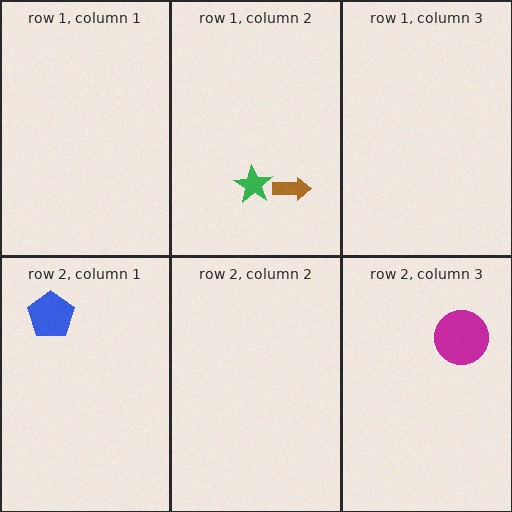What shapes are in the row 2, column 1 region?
The blue pentagon.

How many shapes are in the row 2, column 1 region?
1.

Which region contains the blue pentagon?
The row 2, column 1 region.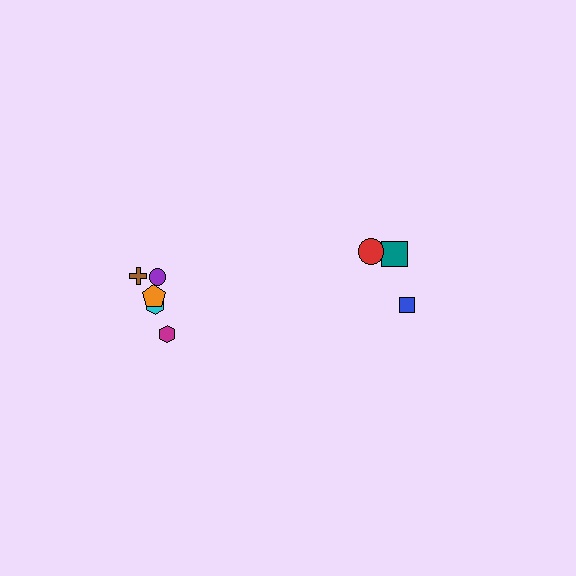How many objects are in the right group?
There are 3 objects.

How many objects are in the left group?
There are 5 objects.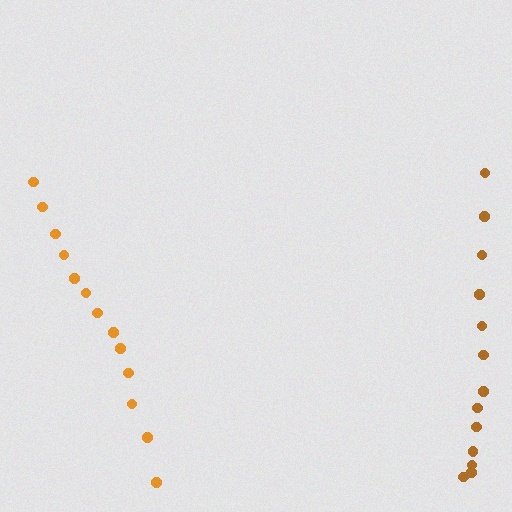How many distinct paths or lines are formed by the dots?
There are 2 distinct paths.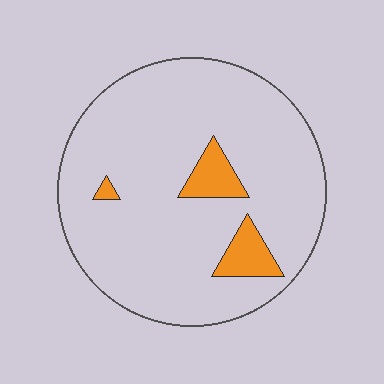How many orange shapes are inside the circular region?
3.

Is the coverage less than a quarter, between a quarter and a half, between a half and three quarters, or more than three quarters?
Less than a quarter.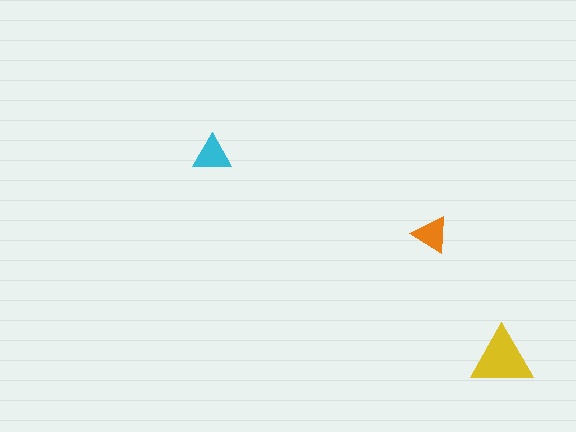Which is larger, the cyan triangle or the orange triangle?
The cyan one.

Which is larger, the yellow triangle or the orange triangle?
The yellow one.